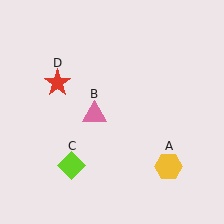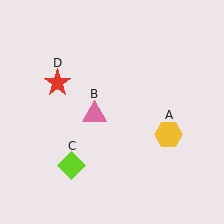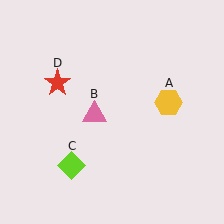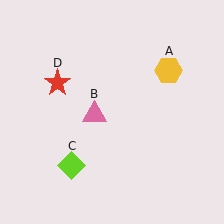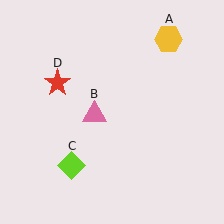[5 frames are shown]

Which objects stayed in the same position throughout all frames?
Pink triangle (object B) and lime diamond (object C) and red star (object D) remained stationary.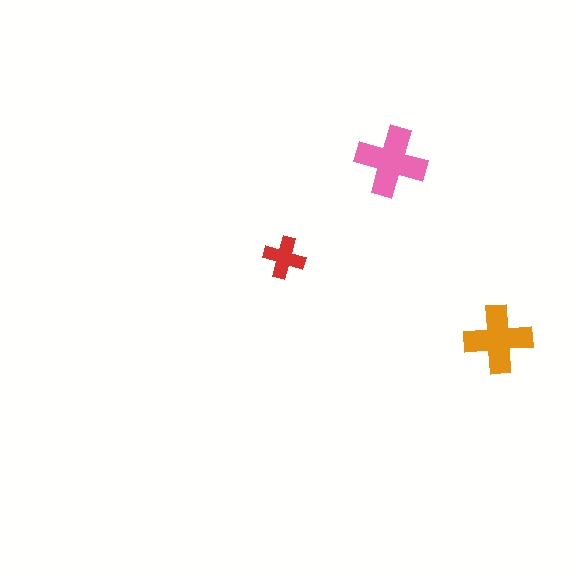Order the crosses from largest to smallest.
the pink one, the orange one, the red one.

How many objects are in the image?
There are 3 objects in the image.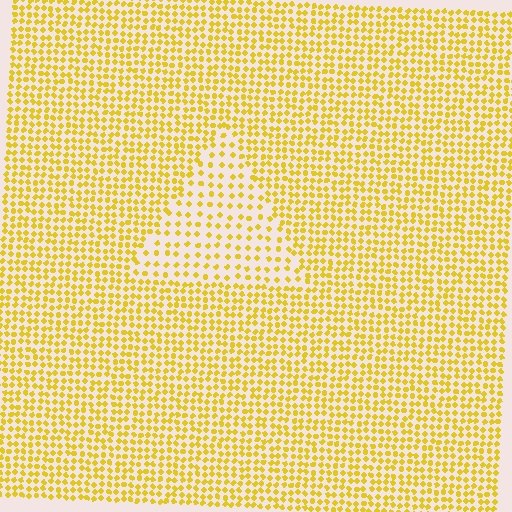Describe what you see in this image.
The image contains small yellow elements arranged at two different densities. A triangle-shaped region is visible where the elements are less densely packed than the surrounding area.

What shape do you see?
I see a triangle.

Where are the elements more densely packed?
The elements are more densely packed outside the triangle boundary.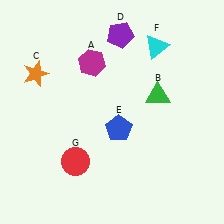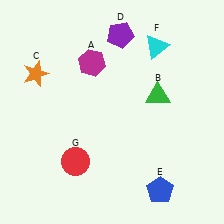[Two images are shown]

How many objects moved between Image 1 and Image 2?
1 object moved between the two images.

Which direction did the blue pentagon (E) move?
The blue pentagon (E) moved down.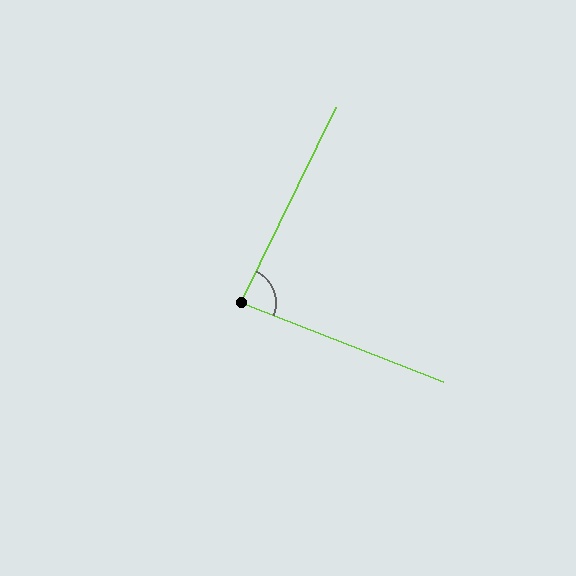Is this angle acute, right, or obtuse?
It is approximately a right angle.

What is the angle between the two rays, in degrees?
Approximately 85 degrees.